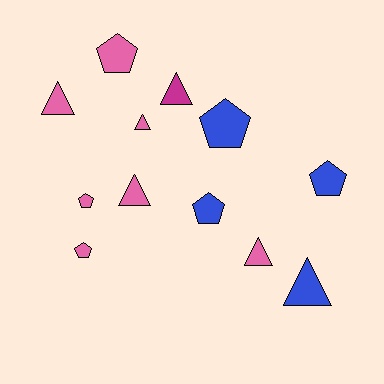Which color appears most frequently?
Pink, with 7 objects.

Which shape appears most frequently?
Triangle, with 6 objects.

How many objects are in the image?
There are 12 objects.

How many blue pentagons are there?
There are 3 blue pentagons.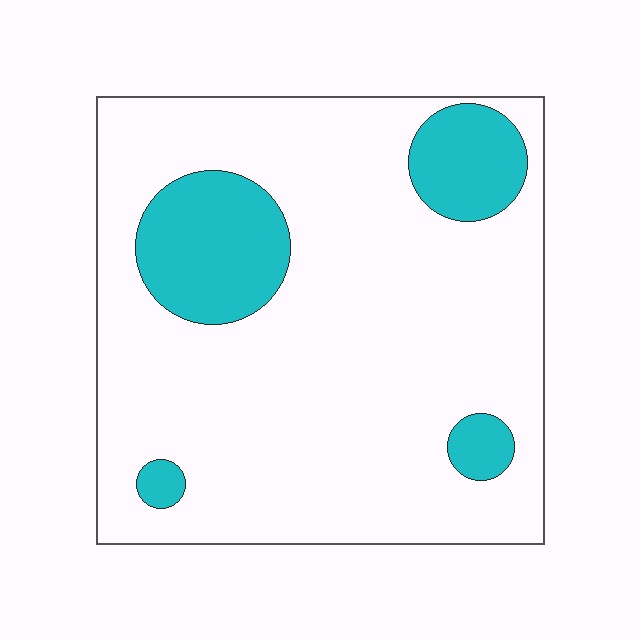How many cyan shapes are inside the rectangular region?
4.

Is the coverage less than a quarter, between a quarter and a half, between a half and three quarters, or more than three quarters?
Less than a quarter.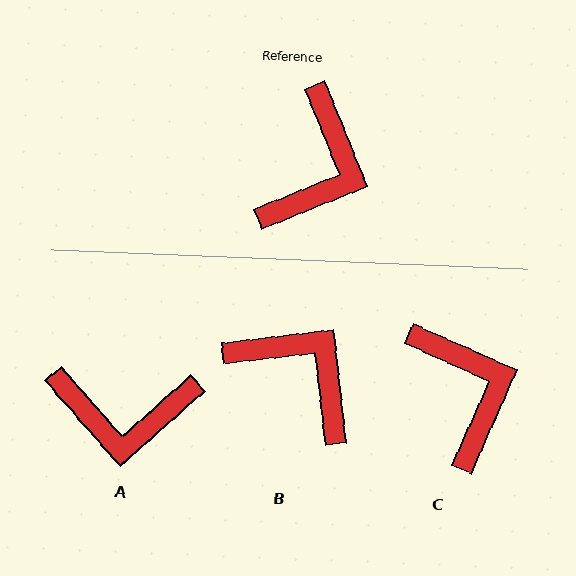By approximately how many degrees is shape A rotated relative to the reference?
Approximately 71 degrees clockwise.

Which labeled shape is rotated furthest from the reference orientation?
B, about 74 degrees away.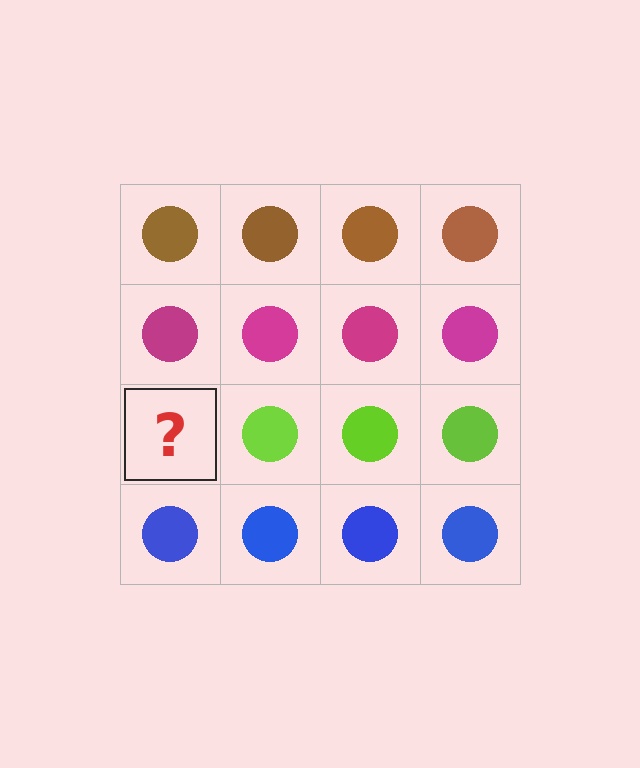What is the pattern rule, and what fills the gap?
The rule is that each row has a consistent color. The gap should be filled with a lime circle.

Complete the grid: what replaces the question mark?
The question mark should be replaced with a lime circle.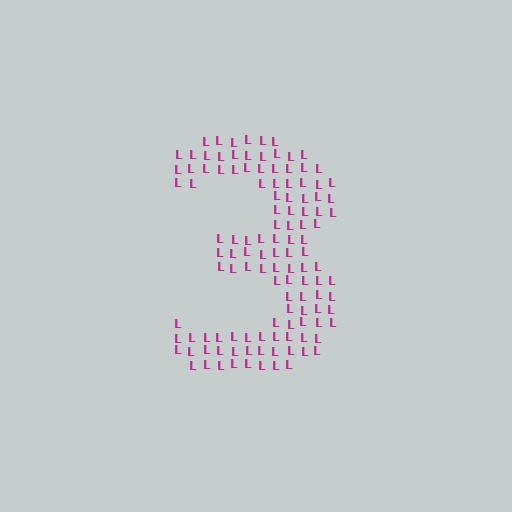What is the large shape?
The large shape is the digit 3.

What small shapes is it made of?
It is made of small letter L's.